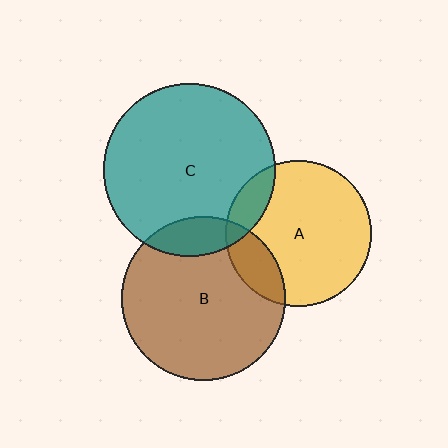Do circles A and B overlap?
Yes.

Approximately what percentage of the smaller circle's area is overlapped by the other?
Approximately 15%.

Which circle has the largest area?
Circle C (teal).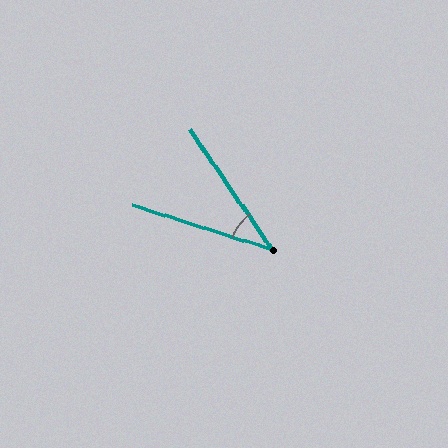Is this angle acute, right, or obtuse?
It is acute.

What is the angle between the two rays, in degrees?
Approximately 38 degrees.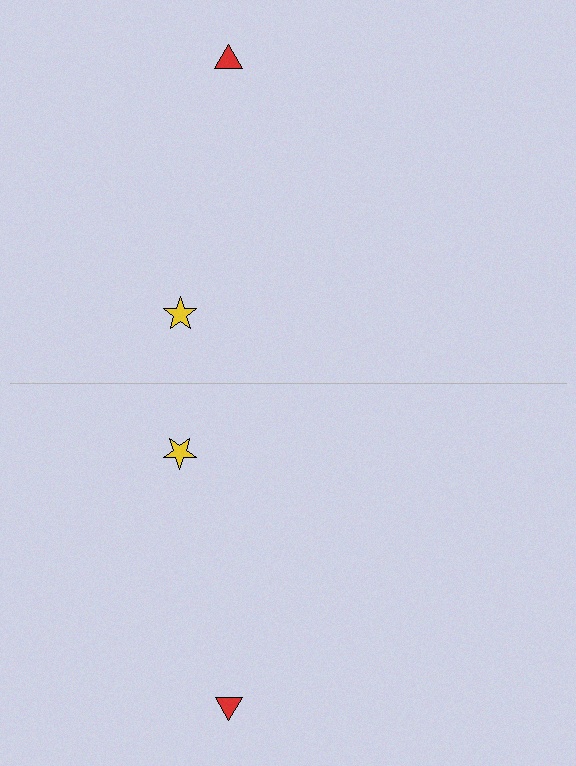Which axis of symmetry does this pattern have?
The pattern has a horizontal axis of symmetry running through the center of the image.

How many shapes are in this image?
There are 4 shapes in this image.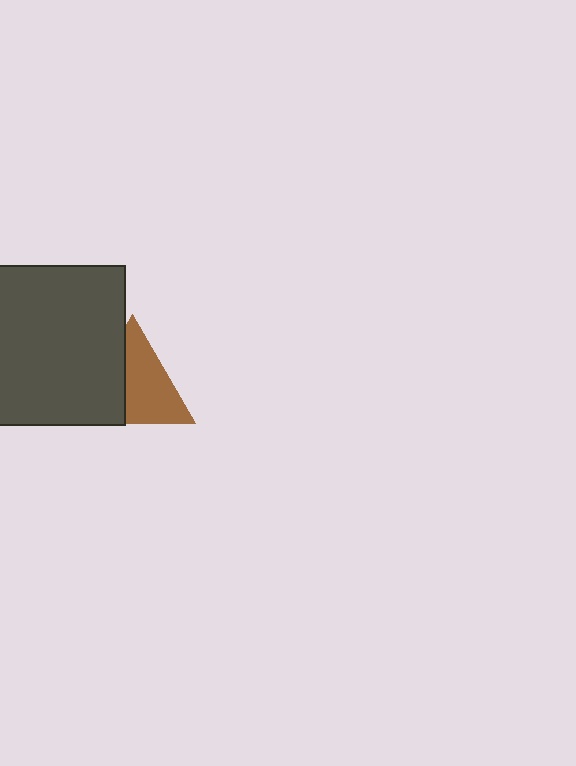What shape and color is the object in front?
The object in front is a dark gray square.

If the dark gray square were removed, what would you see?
You would see the complete brown triangle.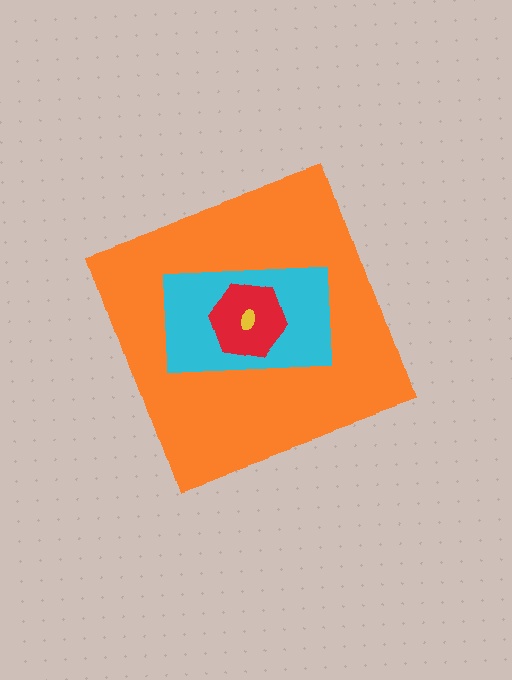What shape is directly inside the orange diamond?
The cyan rectangle.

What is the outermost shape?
The orange diamond.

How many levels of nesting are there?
4.